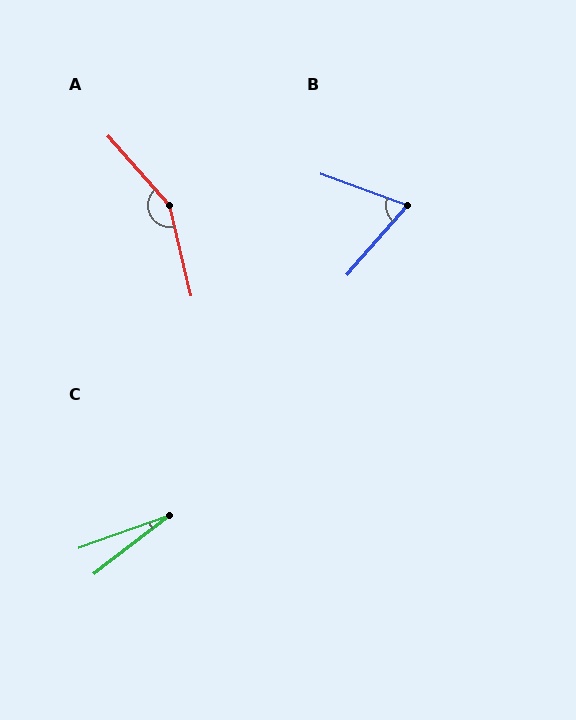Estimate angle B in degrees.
Approximately 69 degrees.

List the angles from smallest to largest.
C (18°), B (69°), A (151°).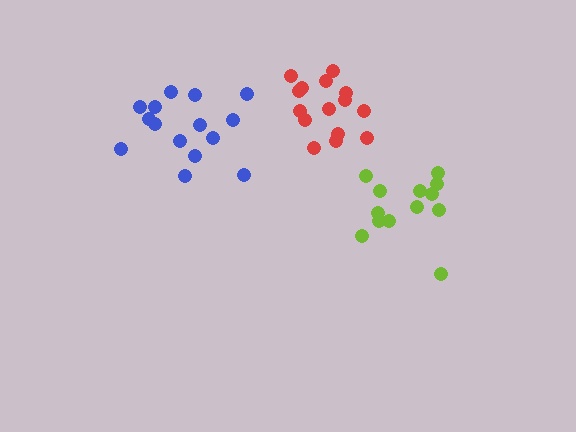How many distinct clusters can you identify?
There are 3 distinct clusters.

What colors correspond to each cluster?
The clusters are colored: lime, blue, red.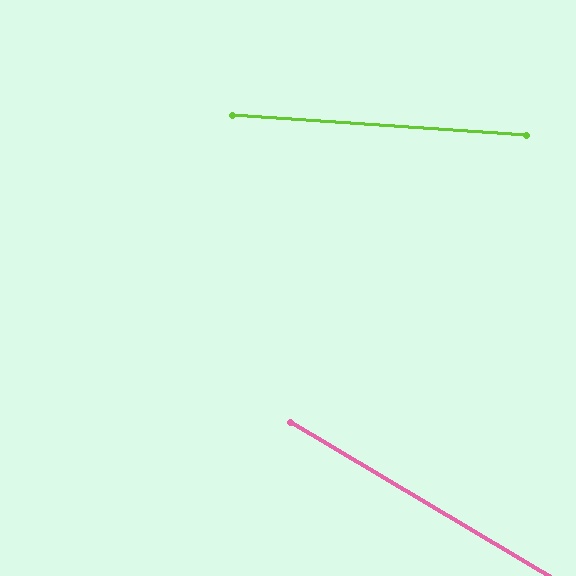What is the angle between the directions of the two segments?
Approximately 27 degrees.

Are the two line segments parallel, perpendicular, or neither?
Neither parallel nor perpendicular — they differ by about 27°.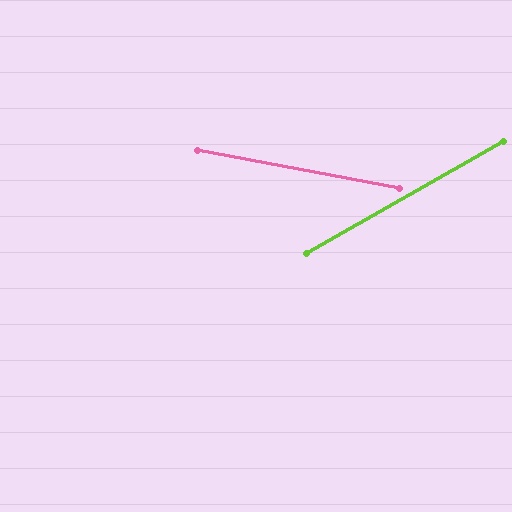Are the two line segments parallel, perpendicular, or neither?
Neither parallel nor perpendicular — they differ by about 40°.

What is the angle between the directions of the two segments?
Approximately 40 degrees.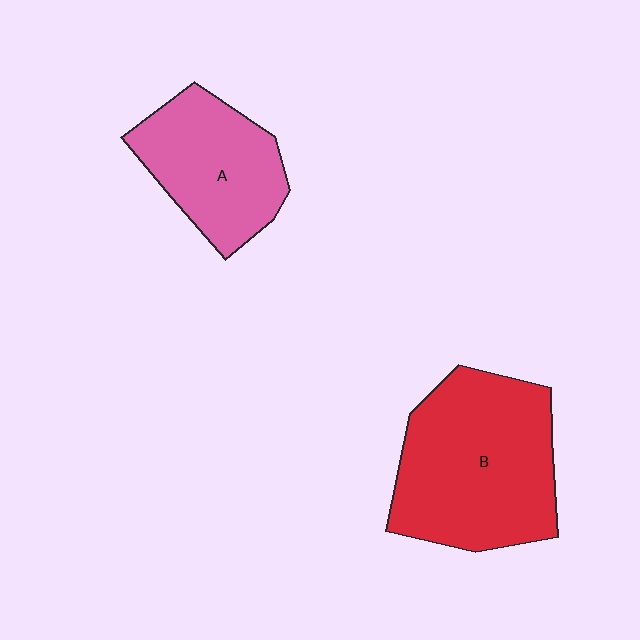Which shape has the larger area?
Shape B (red).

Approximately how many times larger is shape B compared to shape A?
Approximately 1.5 times.